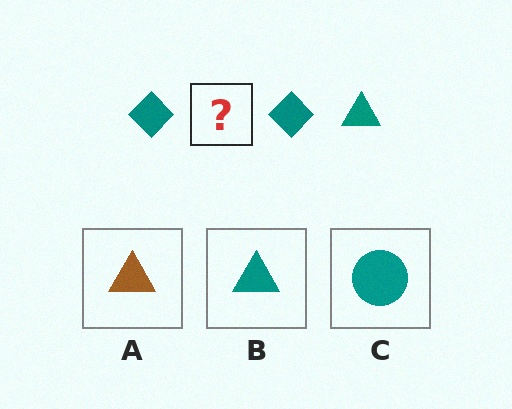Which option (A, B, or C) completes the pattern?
B.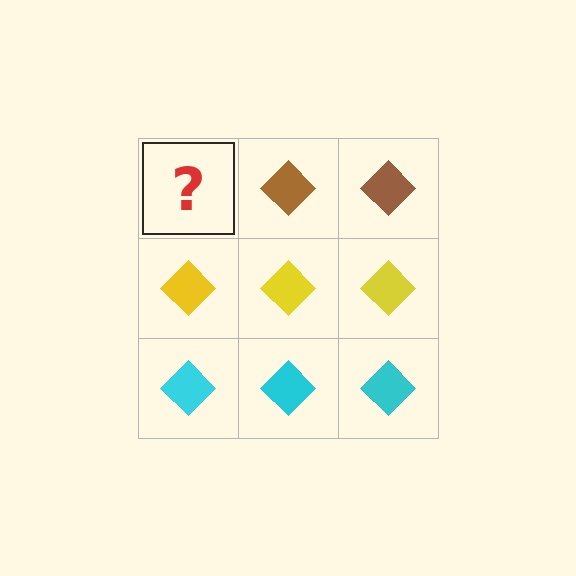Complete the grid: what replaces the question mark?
The question mark should be replaced with a brown diamond.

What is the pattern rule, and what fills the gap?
The rule is that each row has a consistent color. The gap should be filled with a brown diamond.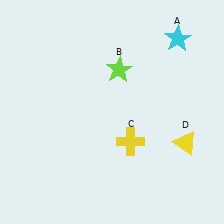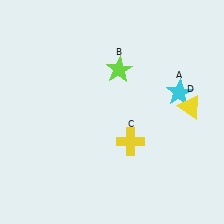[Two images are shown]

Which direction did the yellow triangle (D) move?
The yellow triangle (D) moved up.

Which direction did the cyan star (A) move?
The cyan star (A) moved down.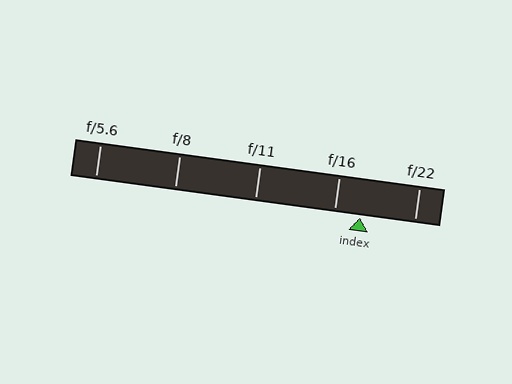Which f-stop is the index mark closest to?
The index mark is closest to f/16.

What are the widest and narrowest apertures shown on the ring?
The widest aperture shown is f/5.6 and the narrowest is f/22.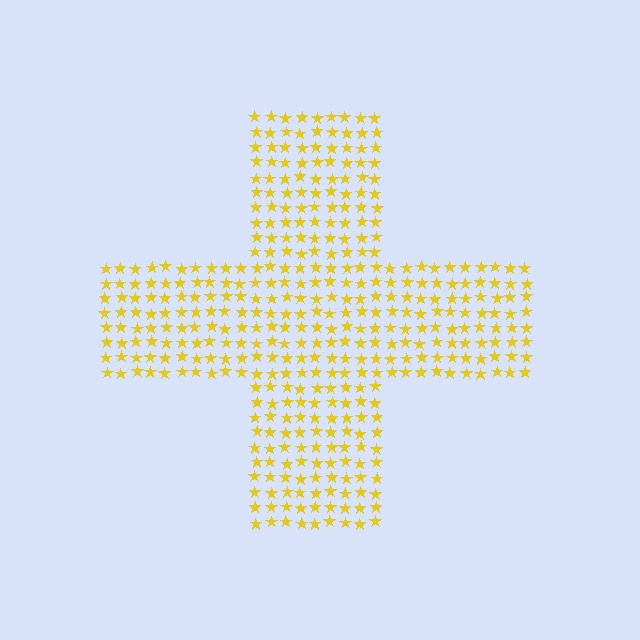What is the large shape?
The large shape is a cross.